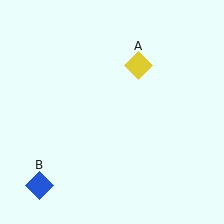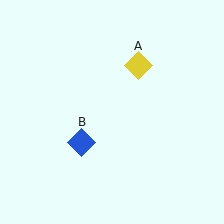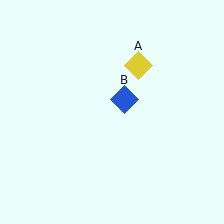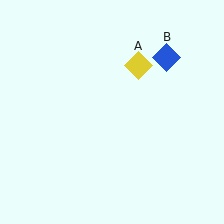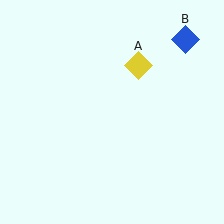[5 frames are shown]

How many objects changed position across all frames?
1 object changed position: blue diamond (object B).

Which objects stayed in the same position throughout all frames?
Yellow diamond (object A) remained stationary.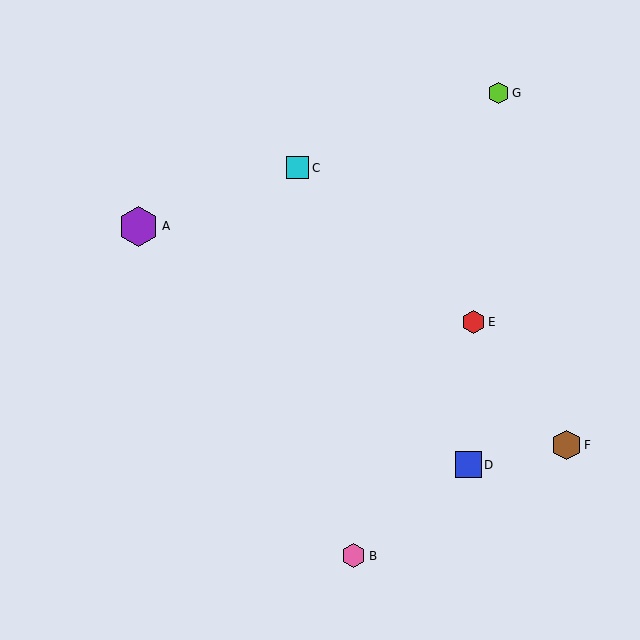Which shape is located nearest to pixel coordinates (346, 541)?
The pink hexagon (labeled B) at (354, 556) is nearest to that location.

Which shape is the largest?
The purple hexagon (labeled A) is the largest.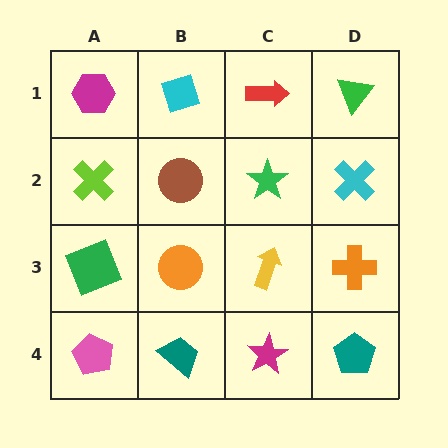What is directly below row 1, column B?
A brown circle.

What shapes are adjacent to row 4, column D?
An orange cross (row 3, column D), a magenta star (row 4, column C).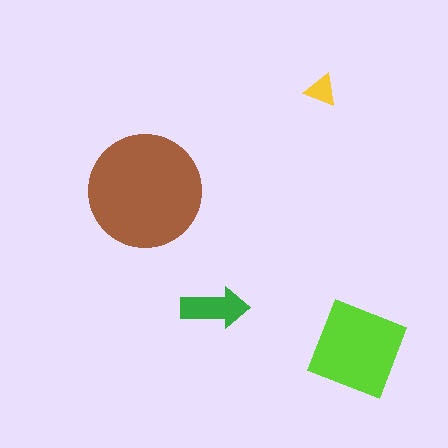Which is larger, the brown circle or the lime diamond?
The brown circle.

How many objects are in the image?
There are 4 objects in the image.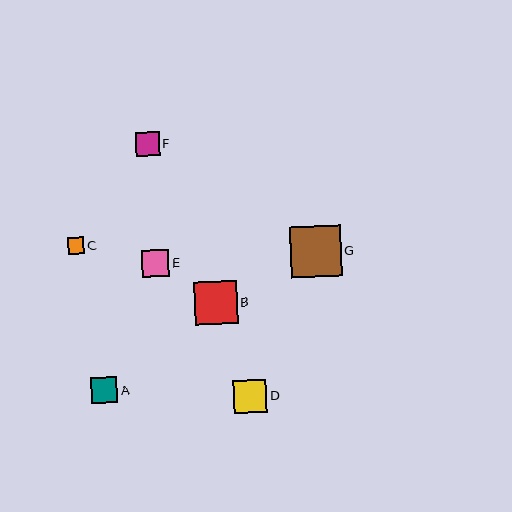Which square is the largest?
Square G is the largest with a size of approximately 51 pixels.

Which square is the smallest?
Square C is the smallest with a size of approximately 16 pixels.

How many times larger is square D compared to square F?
Square D is approximately 1.4 times the size of square F.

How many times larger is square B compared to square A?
Square B is approximately 1.6 times the size of square A.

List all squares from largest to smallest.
From largest to smallest: G, B, D, E, A, F, C.